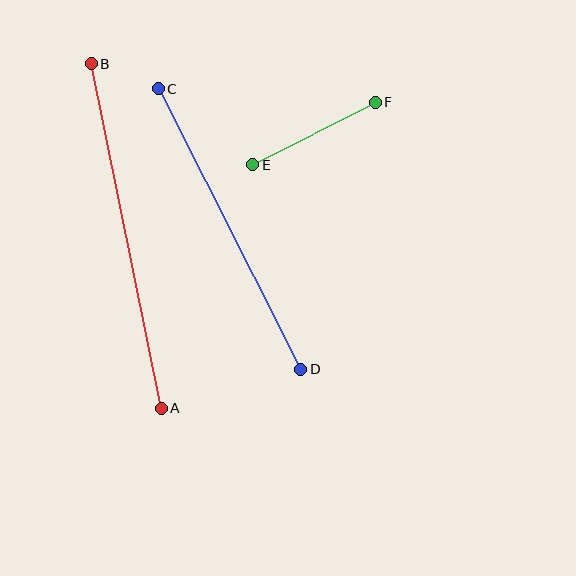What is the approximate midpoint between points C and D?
The midpoint is at approximately (229, 229) pixels.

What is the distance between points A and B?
The distance is approximately 351 pixels.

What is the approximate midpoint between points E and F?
The midpoint is at approximately (314, 134) pixels.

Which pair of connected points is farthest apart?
Points A and B are farthest apart.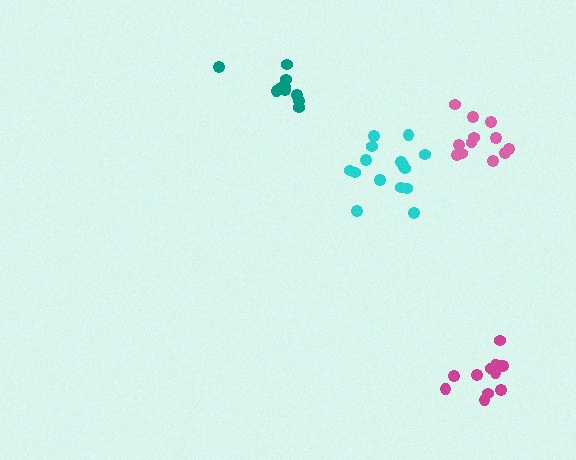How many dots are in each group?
Group 1: 15 dots, Group 2: 12 dots, Group 3: 12 dots, Group 4: 10 dots (49 total).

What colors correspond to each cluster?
The clusters are colored: cyan, magenta, pink, teal.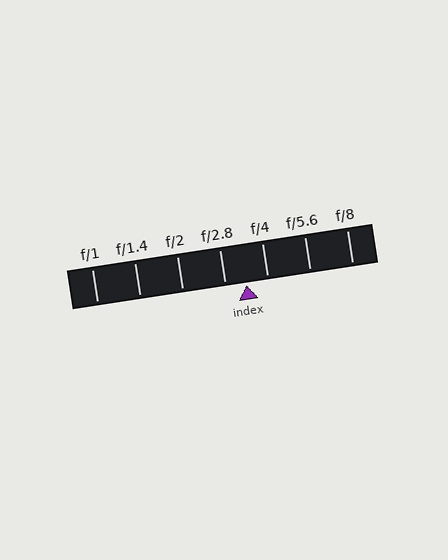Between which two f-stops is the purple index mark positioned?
The index mark is between f/2.8 and f/4.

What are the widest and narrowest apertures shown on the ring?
The widest aperture shown is f/1 and the narrowest is f/8.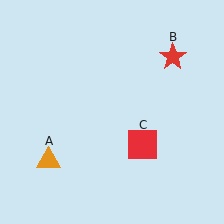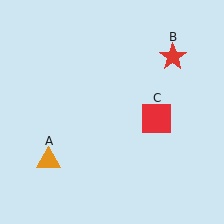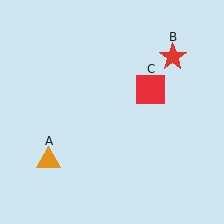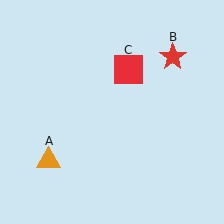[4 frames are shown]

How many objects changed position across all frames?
1 object changed position: red square (object C).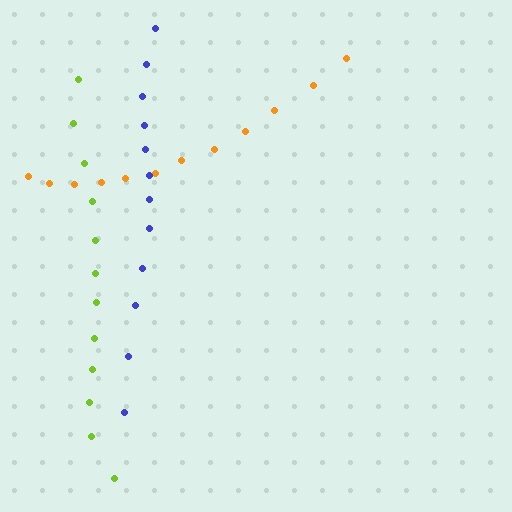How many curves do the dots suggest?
There are 3 distinct paths.